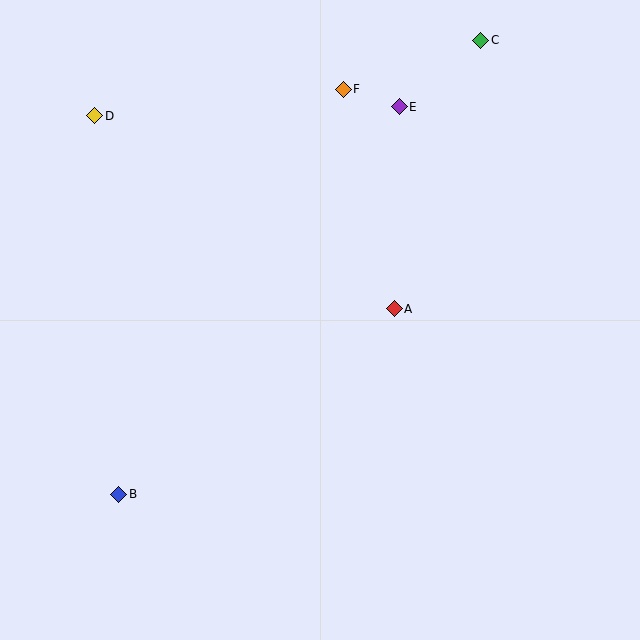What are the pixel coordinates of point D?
Point D is at (95, 116).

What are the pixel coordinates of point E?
Point E is at (399, 107).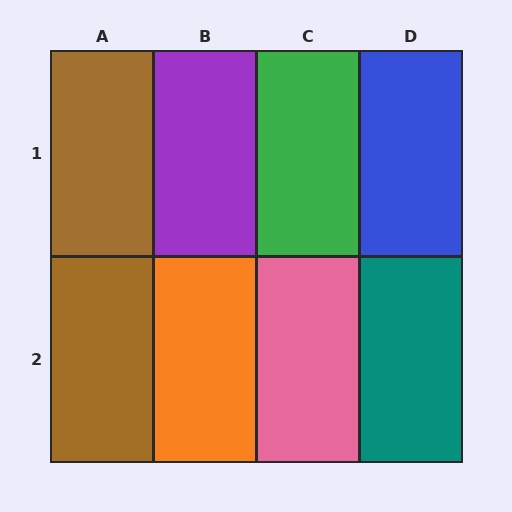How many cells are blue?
1 cell is blue.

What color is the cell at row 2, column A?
Brown.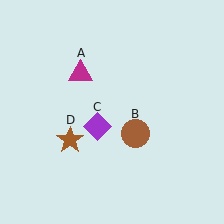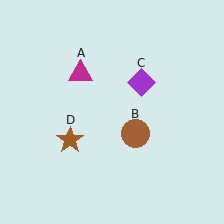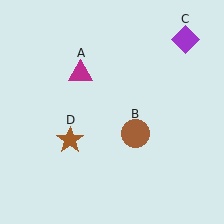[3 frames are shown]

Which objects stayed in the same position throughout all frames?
Magenta triangle (object A) and brown circle (object B) and brown star (object D) remained stationary.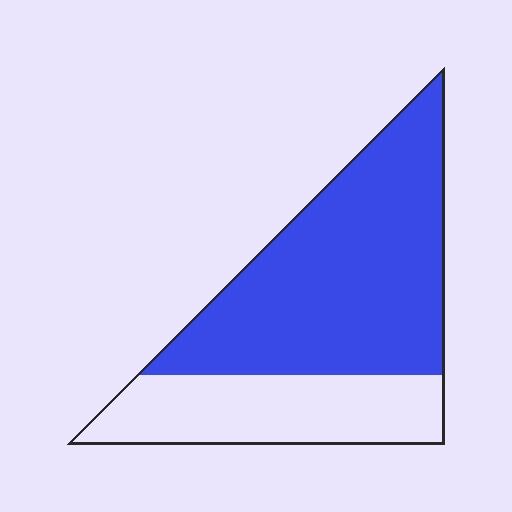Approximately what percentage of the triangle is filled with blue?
Approximately 65%.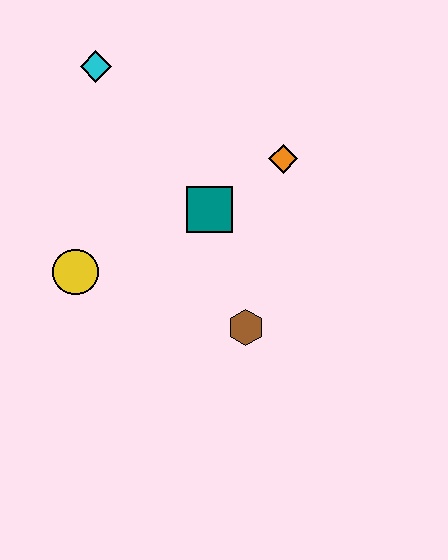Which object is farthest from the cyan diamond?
The brown hexagon is farthest from the cyan diamond.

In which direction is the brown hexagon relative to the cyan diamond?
The brown hexagon is below the cyan diamond.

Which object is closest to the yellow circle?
The teal square is closest to the yellow circle.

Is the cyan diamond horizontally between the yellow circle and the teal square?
Yes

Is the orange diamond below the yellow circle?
No